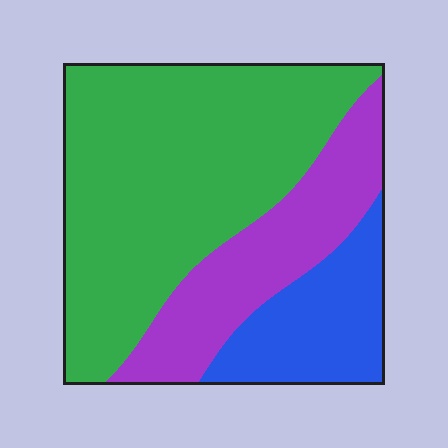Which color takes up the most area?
Green, at roughly 55%.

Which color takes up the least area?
Blue, at roughly 20%.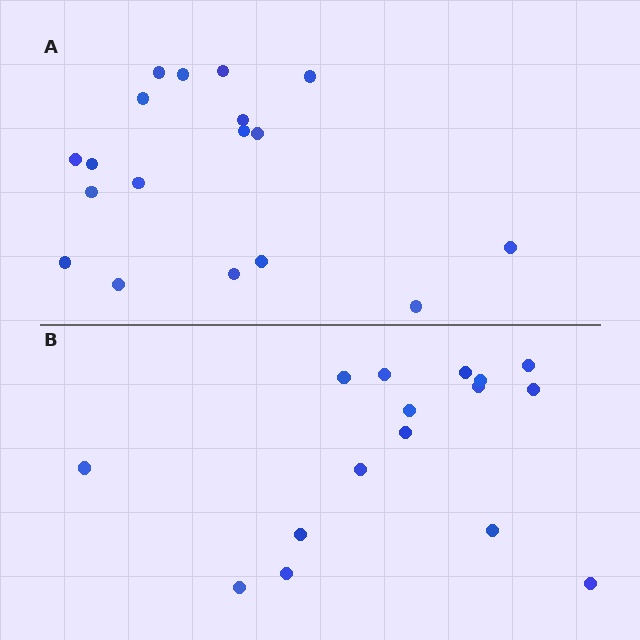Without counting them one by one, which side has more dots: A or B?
Region A (the top region) has more dots.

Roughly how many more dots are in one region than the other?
Region A has just a few more — roughly 2 or 3 more dots than region B.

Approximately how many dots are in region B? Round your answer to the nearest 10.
About 20 dots. (The exact count is 16, which rounds to 20.)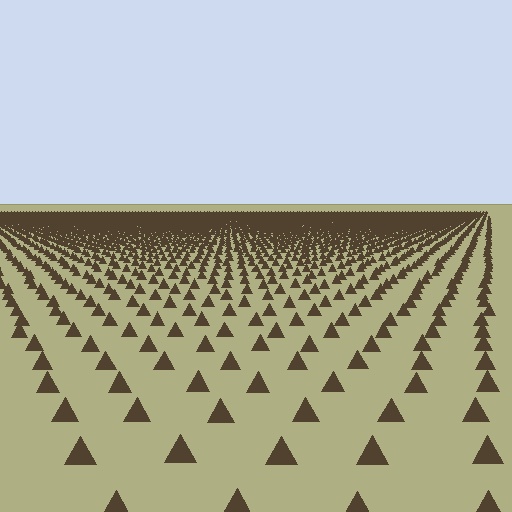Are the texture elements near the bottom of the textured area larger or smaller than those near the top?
Larger. Near the bottom, elements are closer to the viewer and appear at a bigger on-screen size.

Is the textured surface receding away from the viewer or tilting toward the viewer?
The surface is receding away from the viewer. Texture elements get smaller and denser toward the top.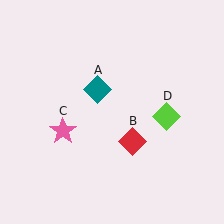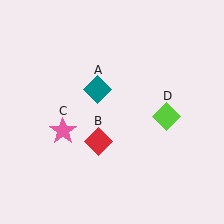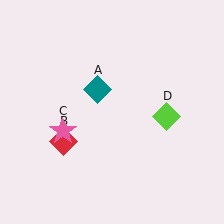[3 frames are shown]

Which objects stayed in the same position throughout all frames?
Teal diamond (object A) and pink star (object C) and lime diamond (object D) remained stationary.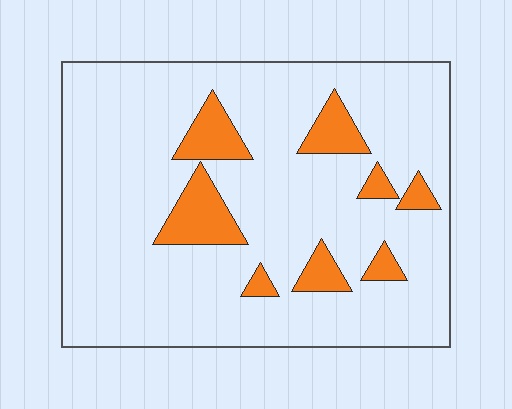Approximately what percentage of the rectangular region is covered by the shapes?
Approximately 15%.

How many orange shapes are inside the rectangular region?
8.